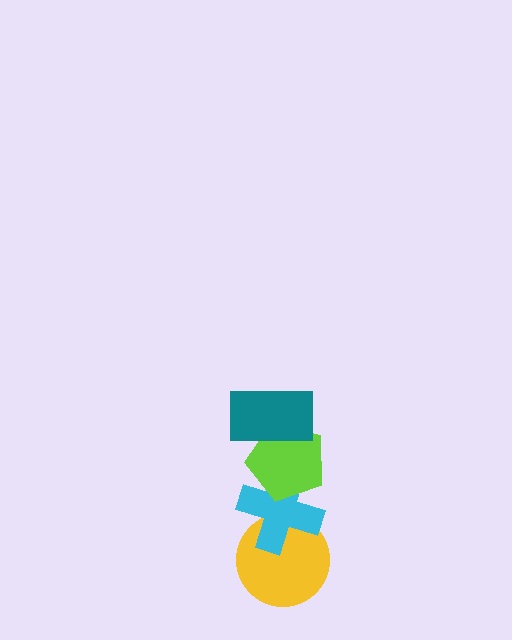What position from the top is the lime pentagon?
The lime pentagon is 2nd from the top.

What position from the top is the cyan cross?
The cyan cross is 3rd from the top.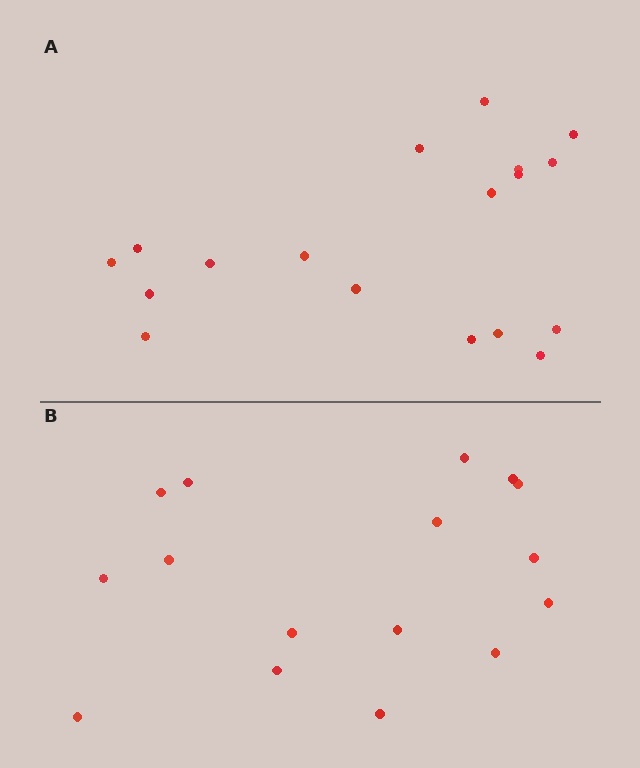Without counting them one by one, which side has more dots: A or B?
Region A (the top region) has more dots.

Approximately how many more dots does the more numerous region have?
Region A has just a few more — roughly 2 or 3 more dots than region B.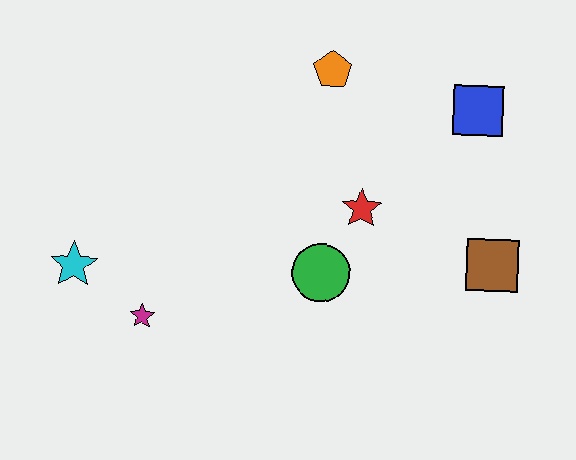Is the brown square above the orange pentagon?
No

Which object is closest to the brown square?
The red star is closest to the brown square.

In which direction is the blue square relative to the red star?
The blue square is to the right of the red star.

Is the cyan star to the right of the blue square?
No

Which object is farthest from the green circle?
The cyan star is farthest from the green circle.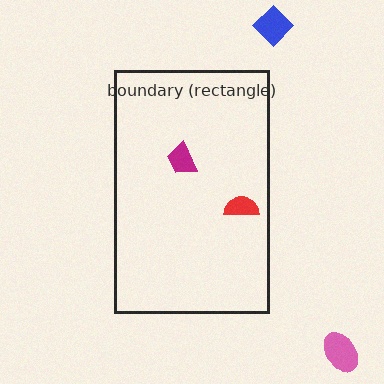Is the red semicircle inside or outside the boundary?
Inside.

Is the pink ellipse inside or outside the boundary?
Outside.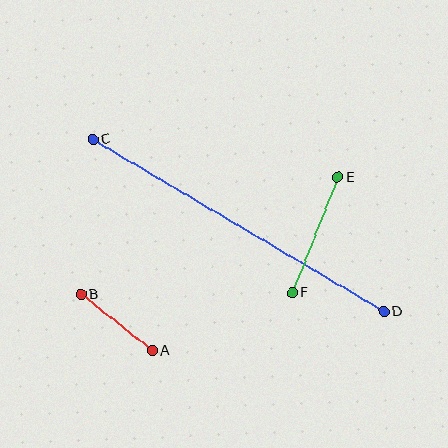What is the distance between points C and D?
The distance is approximately 338 pixels.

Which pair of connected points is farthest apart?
Points C and D are farthest apart.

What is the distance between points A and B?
The distance is approximately 91 pixels.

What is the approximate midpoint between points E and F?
The midpoint is at approximately (315, 235) pixels.